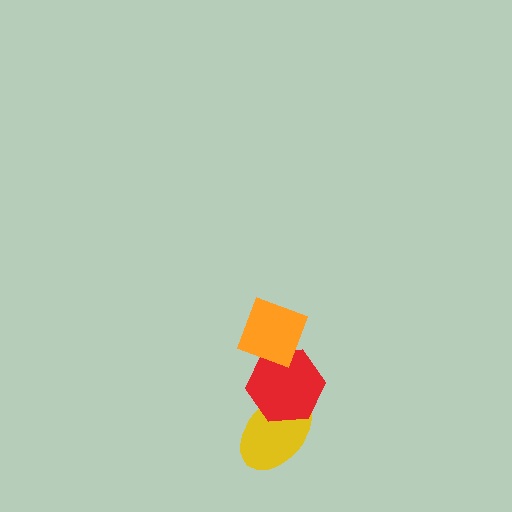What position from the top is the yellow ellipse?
The yellow ellipse is 3rd from the top.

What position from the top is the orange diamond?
The orange diamond is 1st from the top.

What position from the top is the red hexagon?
The red hexagon is 2nd from the top.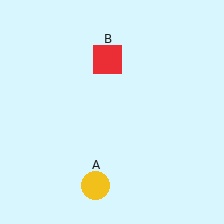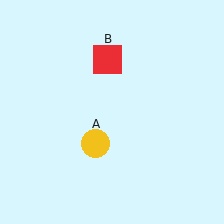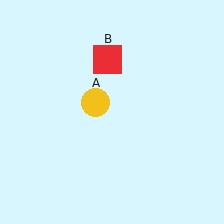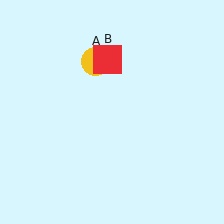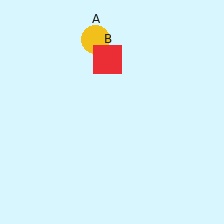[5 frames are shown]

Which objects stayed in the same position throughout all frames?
Red square (object B) remained stationary.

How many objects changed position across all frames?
1 object changed position: yellow circle (object A).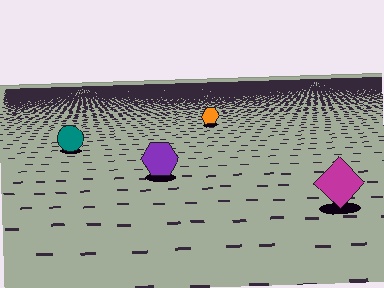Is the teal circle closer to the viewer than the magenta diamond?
No. The magenta diamond is closer — you can tell from the texture gradient: the ground texture is coarser near it.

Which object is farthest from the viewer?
The orange hexagon is farthest from the viewer. It appears smaller and the ground texture around it is denser.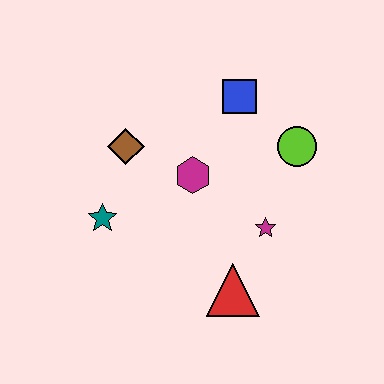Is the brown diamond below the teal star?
No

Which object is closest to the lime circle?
The blue square is closest to the lime circle.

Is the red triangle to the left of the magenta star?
Yes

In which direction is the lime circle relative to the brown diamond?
The lime circle is to the right of the brown diamond.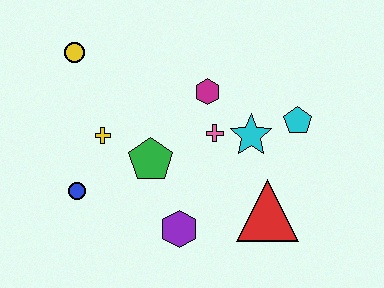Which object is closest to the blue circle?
The yellow cross is closest to the blue circle.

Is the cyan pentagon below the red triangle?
No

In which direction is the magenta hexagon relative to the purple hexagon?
The magenta hexagon is above the purple hexagon.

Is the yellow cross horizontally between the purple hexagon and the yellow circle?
Yes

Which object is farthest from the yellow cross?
The cyan pentagon is farthest from the yellow cross.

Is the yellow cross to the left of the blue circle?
No